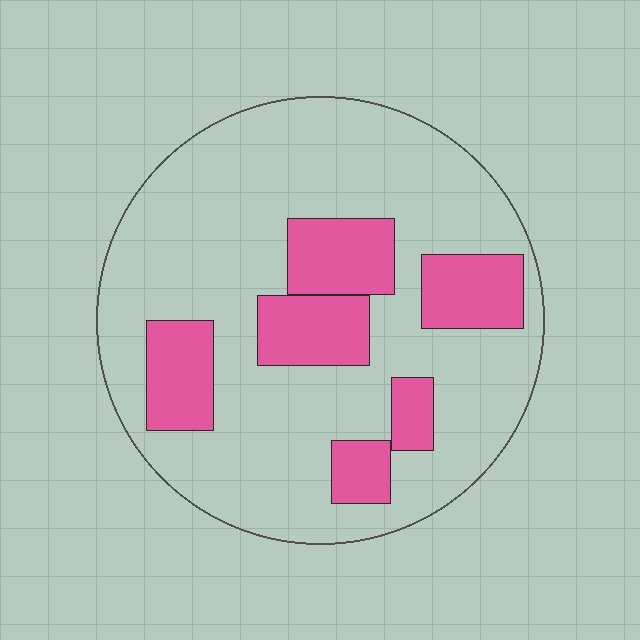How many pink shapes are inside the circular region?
6.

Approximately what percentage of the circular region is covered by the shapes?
Approximately 25%.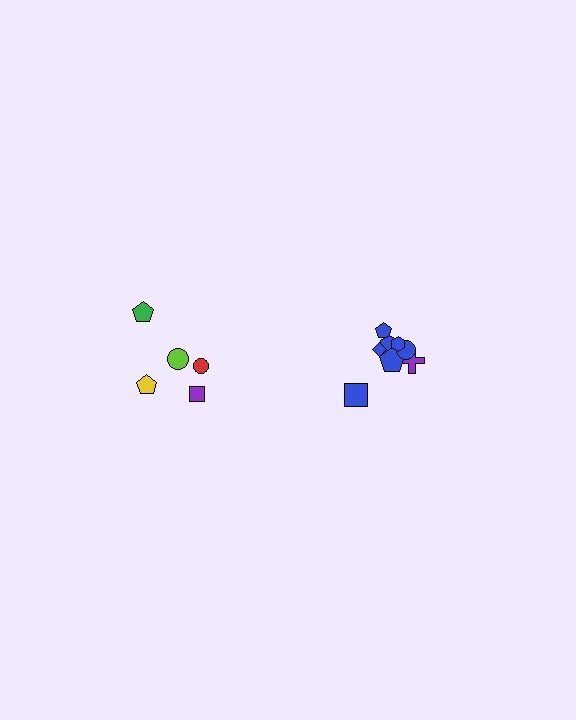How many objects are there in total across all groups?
There are 13 objects.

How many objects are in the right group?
There are 8 objects.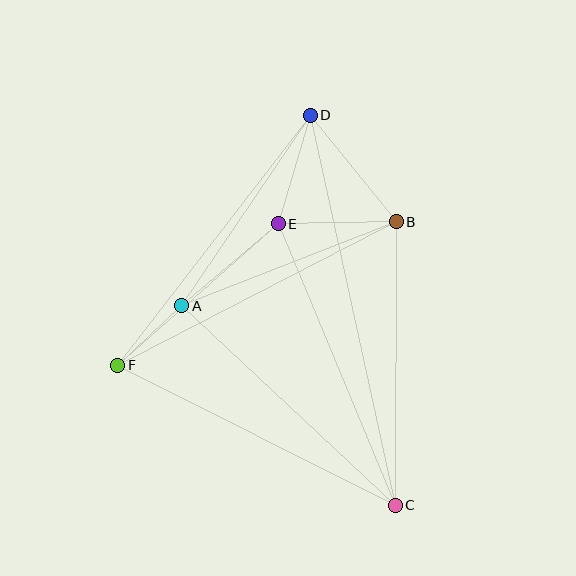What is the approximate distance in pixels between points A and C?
The distance between A and C is approximately 292 pixels.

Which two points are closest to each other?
Points A and F are closest to each other.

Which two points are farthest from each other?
Points C and D are farthest from each other.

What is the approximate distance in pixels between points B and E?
The distance between B and E is approximately 118 pixels.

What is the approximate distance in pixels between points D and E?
The distance between D and E is approximately 113 pixels.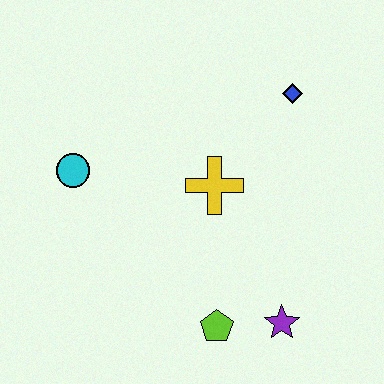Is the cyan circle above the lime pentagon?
Yes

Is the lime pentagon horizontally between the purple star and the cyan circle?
Yes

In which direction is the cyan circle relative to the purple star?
The cyan circle is to the left of the purple star.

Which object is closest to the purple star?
The lime pentagon is closest to the purple star.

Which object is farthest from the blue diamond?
The lime pentagon is farthest from the blue diamond.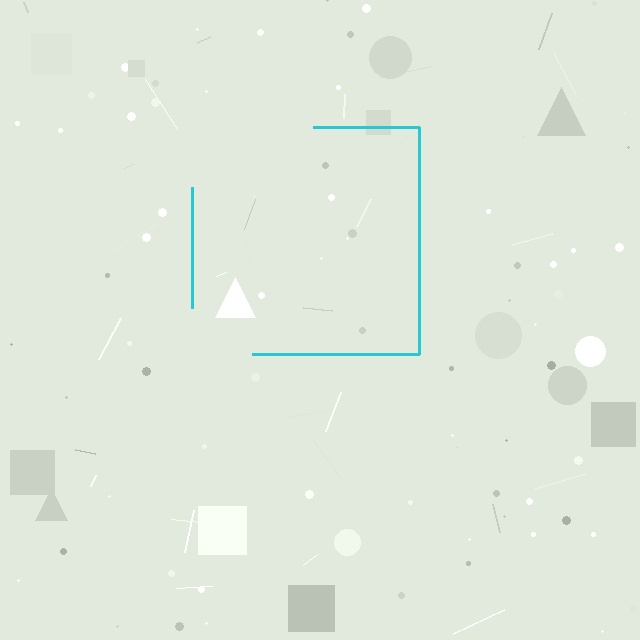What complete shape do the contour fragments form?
The contour fragments form a square.